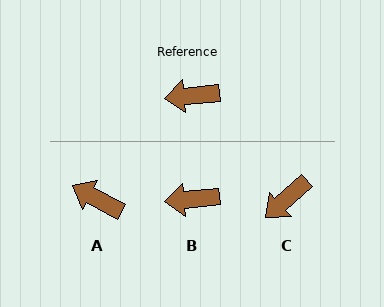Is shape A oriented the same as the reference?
No, it is off by about 33 degrees.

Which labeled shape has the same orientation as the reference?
B.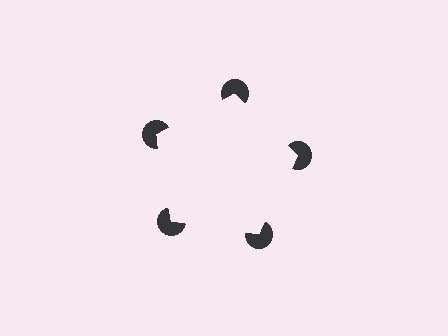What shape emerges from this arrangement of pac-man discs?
An illusory pentagon — its edges are inferred from the aligned wedge cuts in the pac-man discs, not physically drawn.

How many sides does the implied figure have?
5 sides.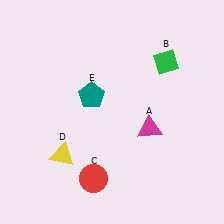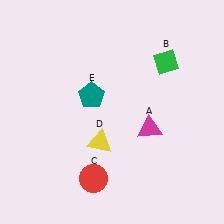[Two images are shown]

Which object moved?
The yellow triangle (D) moved right.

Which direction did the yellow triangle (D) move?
The yellow triangle (D) moved right.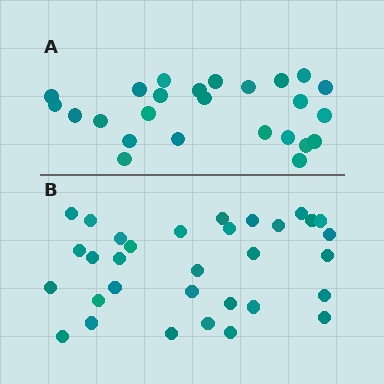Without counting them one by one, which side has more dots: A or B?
Region B (the bottom region) has more dots.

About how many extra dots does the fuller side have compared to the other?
Region B has roughly 8 or so more dots than region A.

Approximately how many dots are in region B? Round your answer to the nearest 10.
About 30 dots. (The exact count is 32, which rounds to 30.)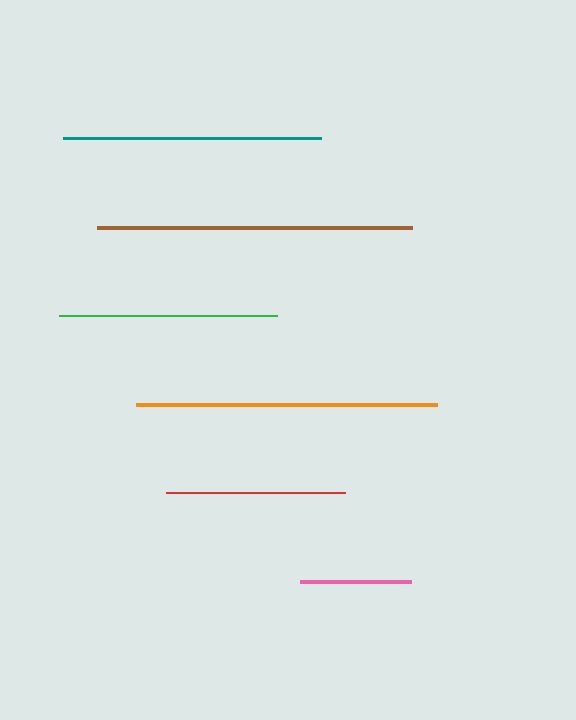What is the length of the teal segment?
The teal segment is approximately 258 pixels long.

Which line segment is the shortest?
The pink line is the shortest at approximately 112 pixels.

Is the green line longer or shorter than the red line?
The green line is longer than the red line.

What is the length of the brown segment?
The brown segment is approximately 316 pixels long.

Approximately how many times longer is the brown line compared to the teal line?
The brown line is approximately 1.2 times the length of the teal line.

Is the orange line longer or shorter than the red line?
The orange line is longer than the red line.